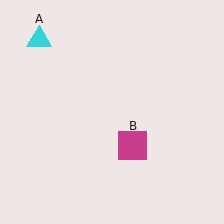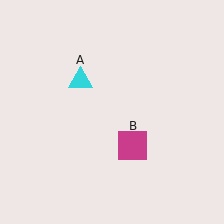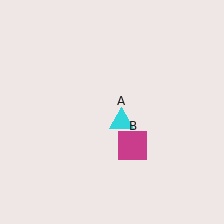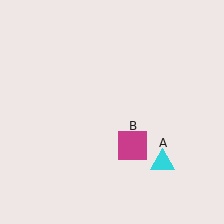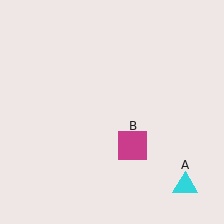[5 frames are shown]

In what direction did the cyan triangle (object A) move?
The cyan triangle (object A) moved down and to the right.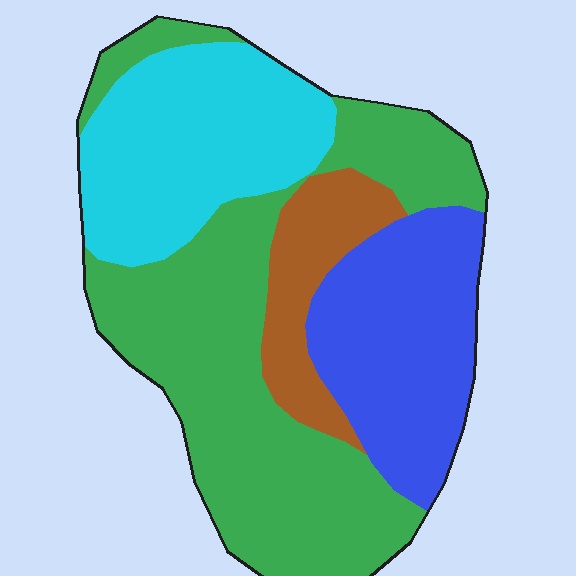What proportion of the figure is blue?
Blue covers about 20% of the figure.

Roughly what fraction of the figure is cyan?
Cyan covers around 25% of the figure.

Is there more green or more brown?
Green.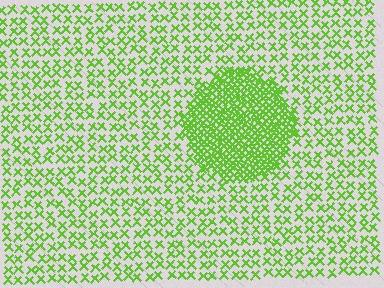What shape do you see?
I see a circle.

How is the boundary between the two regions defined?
The boundary is defined by a change in element density (approximately 2.9x ratio). All elements are the same color, size, and shape.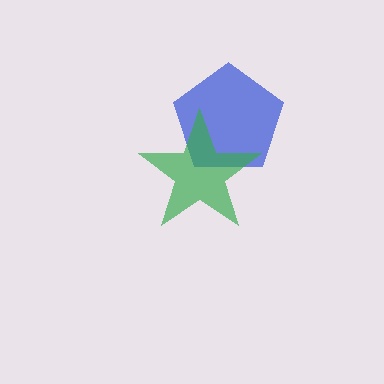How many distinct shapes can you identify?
There are 2 distinct shapes: a blue pentagon, a green star.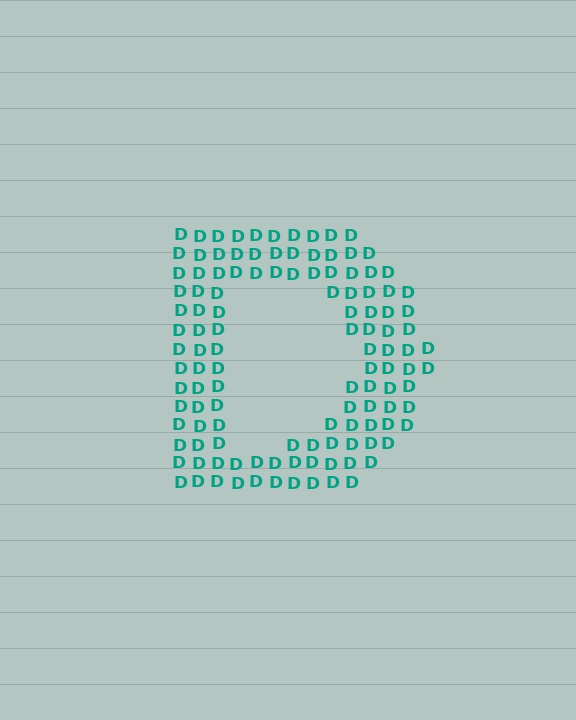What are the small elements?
The small elements are letter D's.